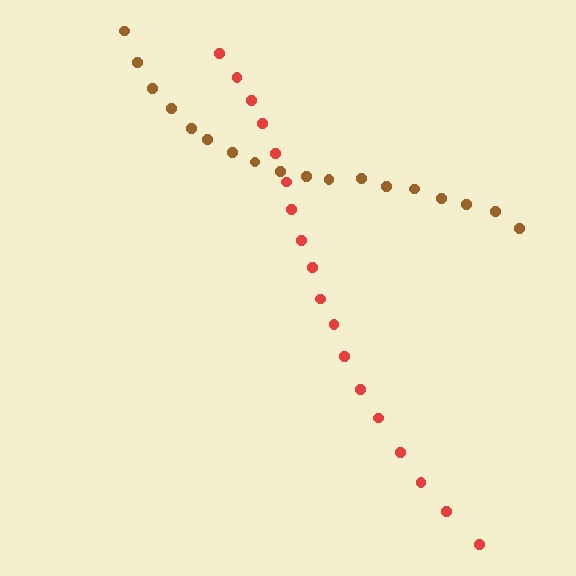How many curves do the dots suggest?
There are 2 distinct paths.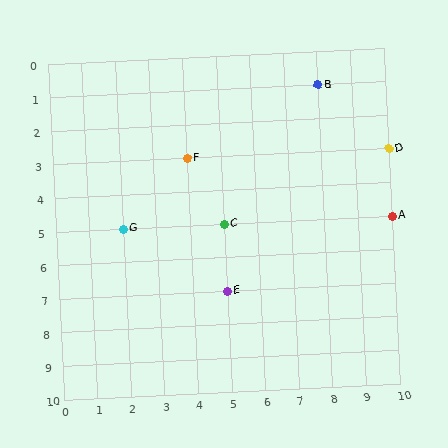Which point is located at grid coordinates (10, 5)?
Point A is at (10, 5).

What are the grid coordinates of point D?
Point D is at grid coordinates (10, 3).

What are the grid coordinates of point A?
Point A is at grid coordinates (10, 5).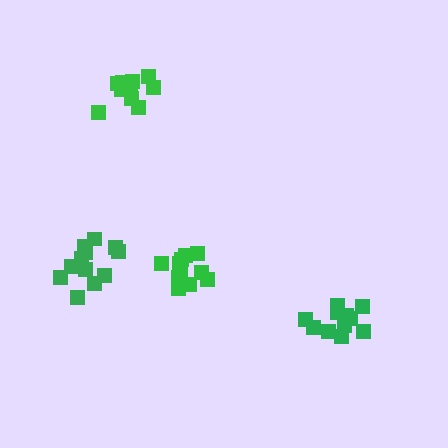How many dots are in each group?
Group 1: 11 dots, Group 2: 11 dots, Group 3: 13 dots, Group 4: 12 dots (47 total).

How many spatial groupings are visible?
There are 4 spatial groupings.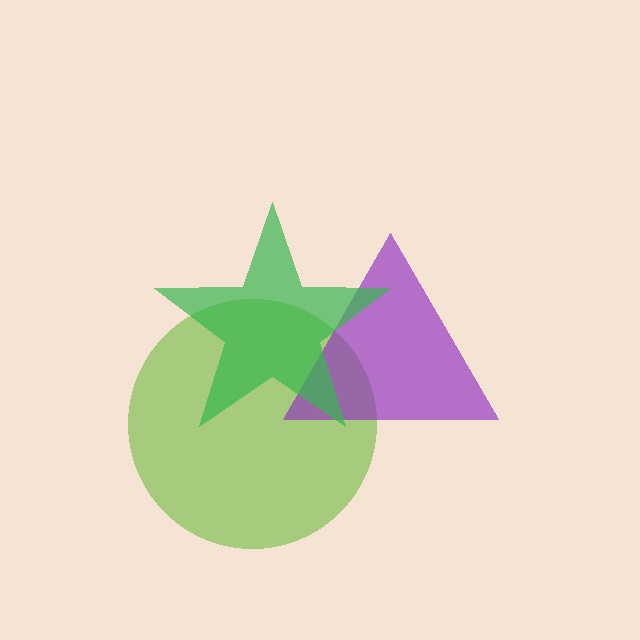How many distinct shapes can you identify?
There are 3 distinct shapes: a lime circle, a purple triangle, a green star.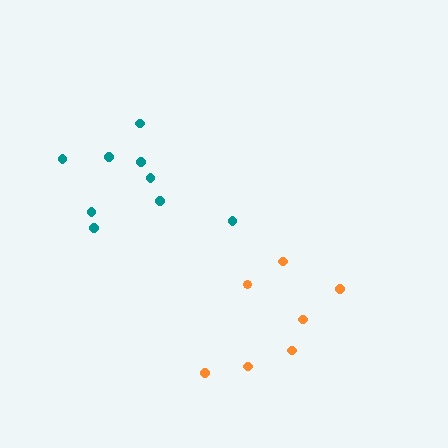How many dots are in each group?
Group 1: 7 dots, Group 2: 9 dots (16 total).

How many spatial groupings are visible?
There are 2 spatial groupings.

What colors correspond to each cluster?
The clusters are colored: orange, teal.